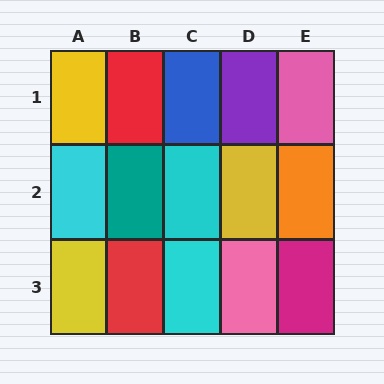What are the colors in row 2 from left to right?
Cyan, teal, cyan, yellow, orange.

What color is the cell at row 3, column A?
Yellow.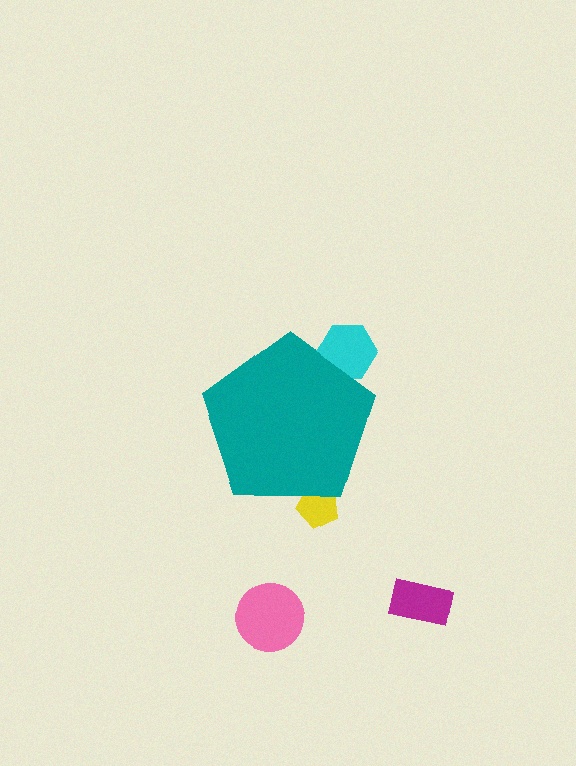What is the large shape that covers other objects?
A teal pentagon.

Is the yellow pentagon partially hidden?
Yes, the yellow pentagon is partially hidden behind the teal pentagon.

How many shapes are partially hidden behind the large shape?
2 shapes are partially hidden.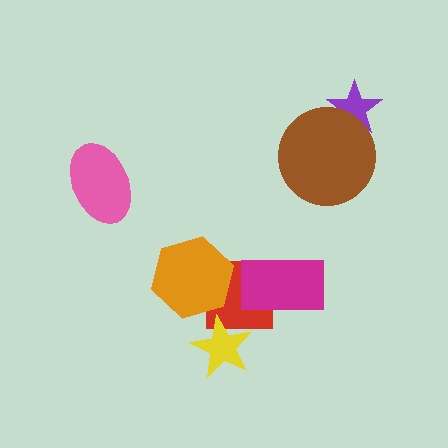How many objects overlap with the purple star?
1 object overlaps with the purple star.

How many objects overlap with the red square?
3 objects overlap with the red square.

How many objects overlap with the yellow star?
1 object overlaps with the yellow star.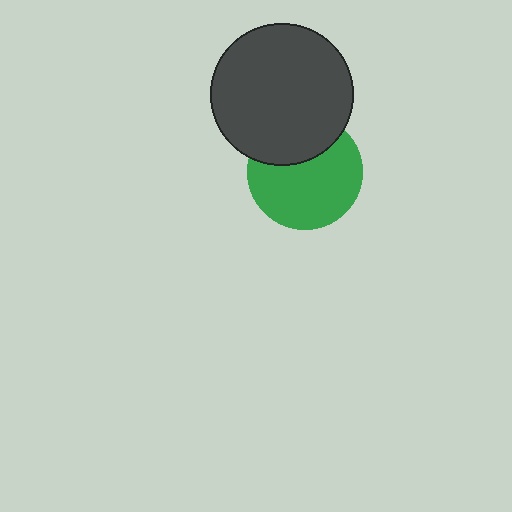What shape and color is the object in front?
The object in front is a dark gray circle.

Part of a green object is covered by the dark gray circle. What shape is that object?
It is a circle.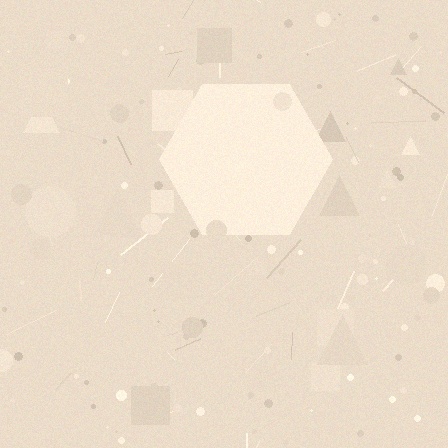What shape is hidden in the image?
A hexagon is hidden in the image.